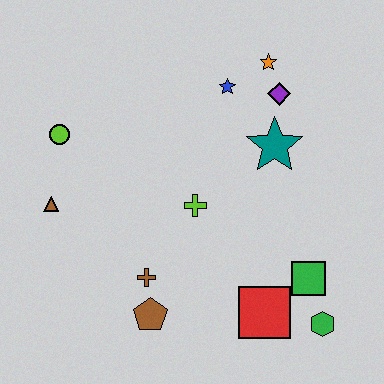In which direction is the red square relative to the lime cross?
The red square is below the lime cross.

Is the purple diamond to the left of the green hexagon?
Yes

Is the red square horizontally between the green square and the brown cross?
Yes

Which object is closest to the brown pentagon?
The brown cross is closest to the brown pentagon.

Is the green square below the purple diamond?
Yes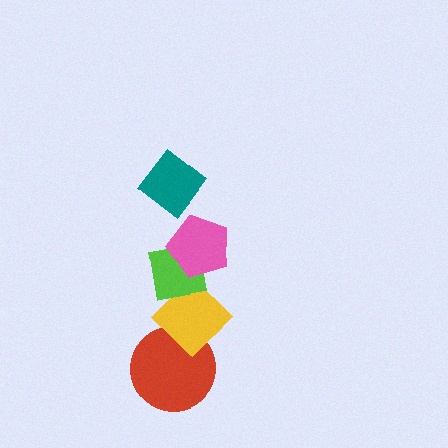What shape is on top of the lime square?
The pink pentagon is on top of the lime square.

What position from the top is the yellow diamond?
The yellow diamond is 4th from the top.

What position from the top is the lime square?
The lime square is 3rd from the top.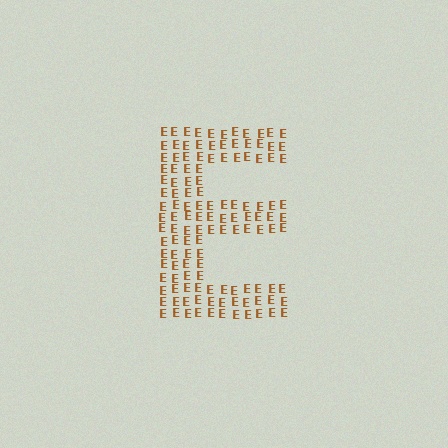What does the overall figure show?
The overall figure shows the letter E.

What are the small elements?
The small elements are letter E's.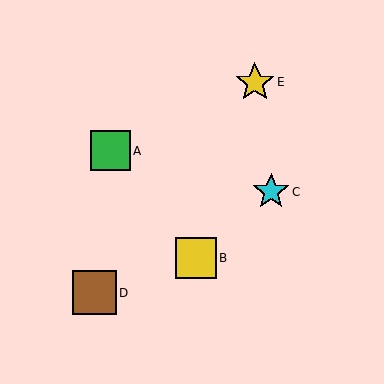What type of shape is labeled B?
Shape B is a yellow square.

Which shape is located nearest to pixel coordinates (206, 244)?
The yellow square (labeled B) at (196, 258) is nearest to that location.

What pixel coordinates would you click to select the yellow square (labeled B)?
Click at (196, 258) to select the yellow square B.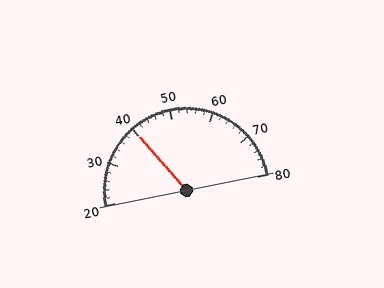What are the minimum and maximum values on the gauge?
The gauge ranges from 20 to 80.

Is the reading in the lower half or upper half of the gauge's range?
The reading is in the lower half of the range (20 to 80).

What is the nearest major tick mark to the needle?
The nearest major tick mark is 40.